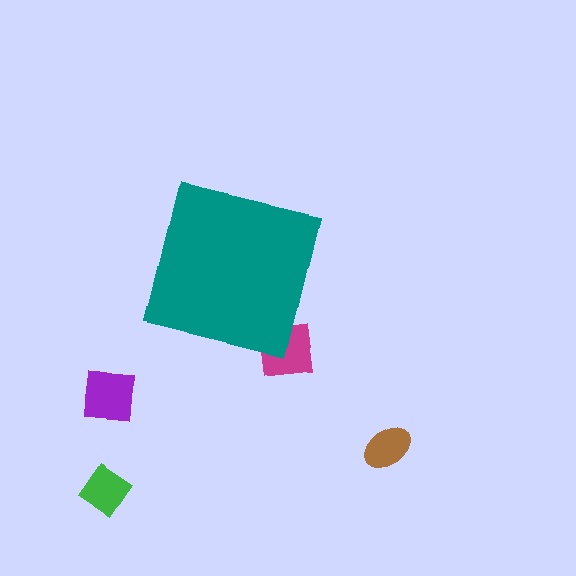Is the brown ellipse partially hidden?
No, the brown ellipse is fully visible.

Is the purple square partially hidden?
No, the purple square is fully visible.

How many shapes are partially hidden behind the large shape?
1 shape is partially hidden.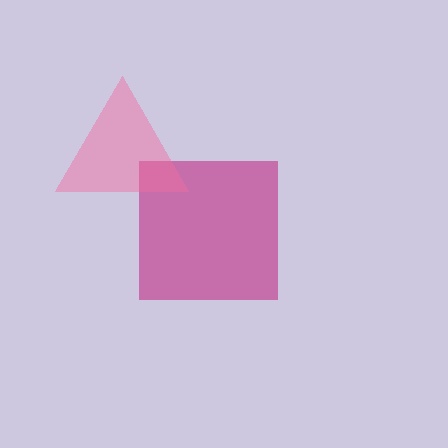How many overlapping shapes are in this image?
There are 2 overlapping shapes in the image.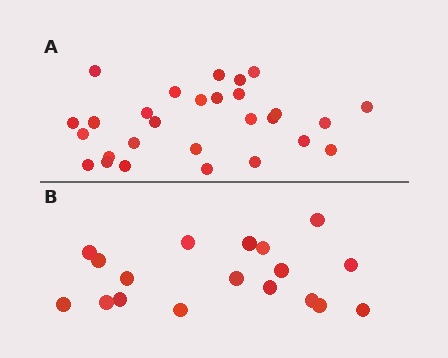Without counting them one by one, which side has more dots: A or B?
Region A (the top region) has more dots.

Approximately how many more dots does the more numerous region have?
Region A has roughly 10 or so more dots than region B.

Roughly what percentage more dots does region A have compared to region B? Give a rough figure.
About 55% more.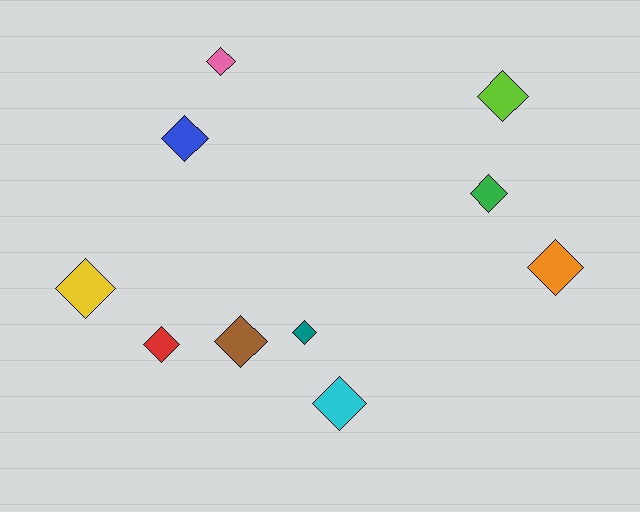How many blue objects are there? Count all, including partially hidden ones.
There is 1 blue object.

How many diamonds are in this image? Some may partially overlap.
There are 10 diamonds.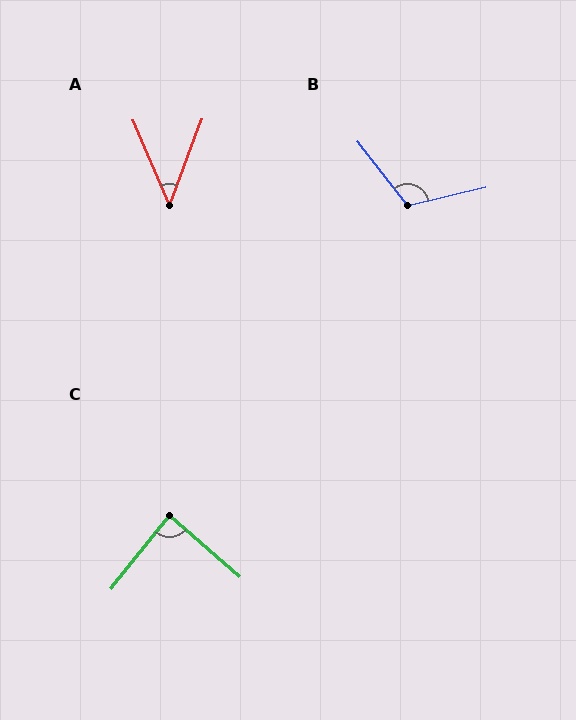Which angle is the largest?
B, at approximately 115 degrees.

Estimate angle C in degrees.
Approximately 87 degrees.